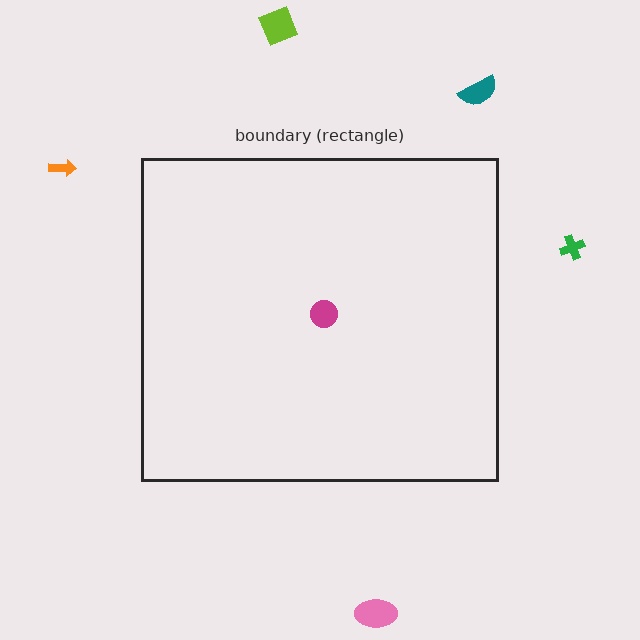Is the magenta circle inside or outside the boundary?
Inside.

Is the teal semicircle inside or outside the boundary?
Outside.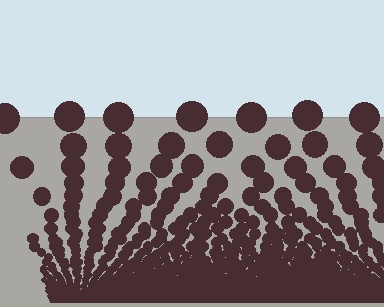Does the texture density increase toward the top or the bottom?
Density increases toward the bottom.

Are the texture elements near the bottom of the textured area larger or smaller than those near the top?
Smaller. The gradient is inverted — elements near the bottom are smaller and denser.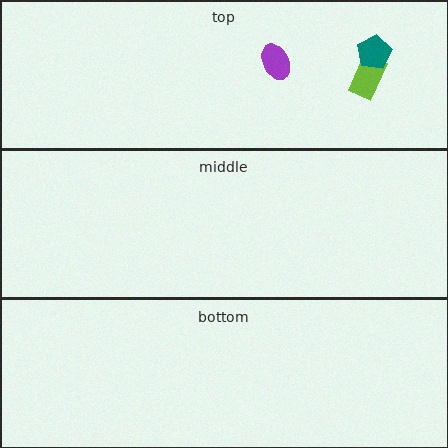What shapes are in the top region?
The lime rectangle, the teal pentagon, the purple ellipse.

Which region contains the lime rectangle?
The top region.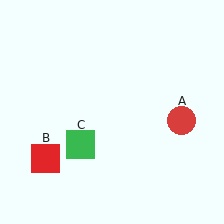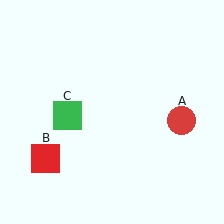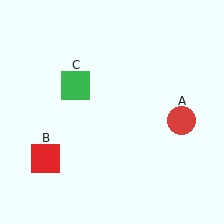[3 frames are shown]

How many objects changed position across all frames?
1 object changed position: green square (object C).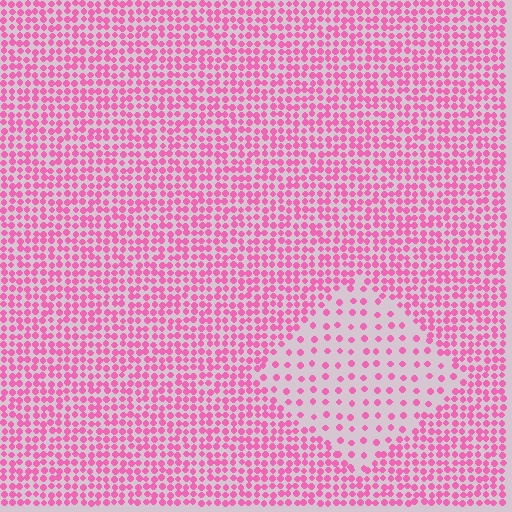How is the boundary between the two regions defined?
The boundary is defined by a change in element density (approximately 2.6x ratio). All elements are the same color, size, and shape.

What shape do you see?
I see a diamond.